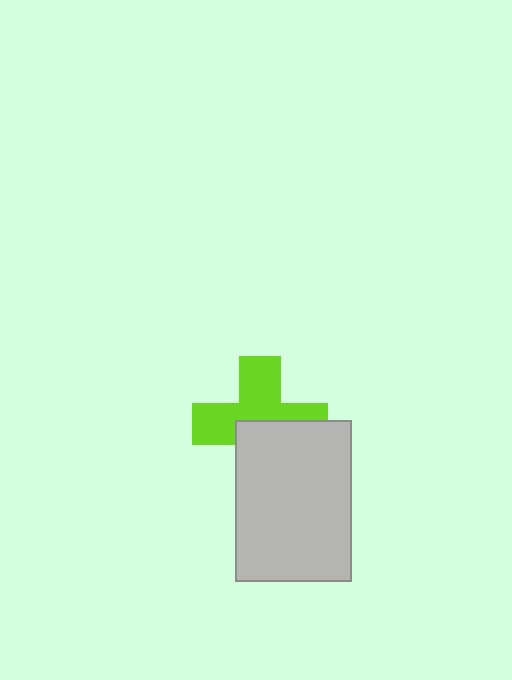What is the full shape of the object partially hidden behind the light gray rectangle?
The partially hidden object is a lime cross.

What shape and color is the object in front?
The object in front is a light gray rectangle.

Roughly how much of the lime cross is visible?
About half of it is visible (roughly 55%).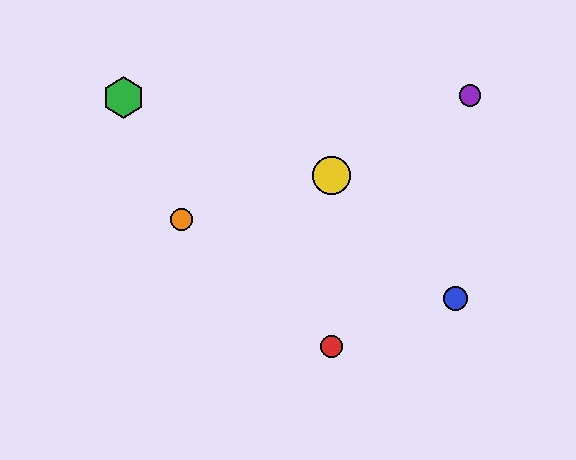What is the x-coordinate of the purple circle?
The purple circle is at x≈470.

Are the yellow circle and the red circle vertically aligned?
Yes, both are at x≈331.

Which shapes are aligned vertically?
The red circle, the yellow circle are aligned vertically.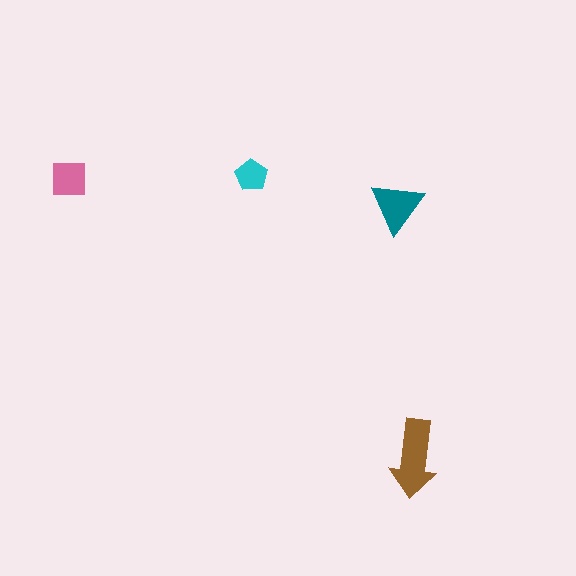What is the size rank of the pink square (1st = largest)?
3rd.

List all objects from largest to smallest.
The brown arrow, the teal triangle, the pink square, the cyan pentagon.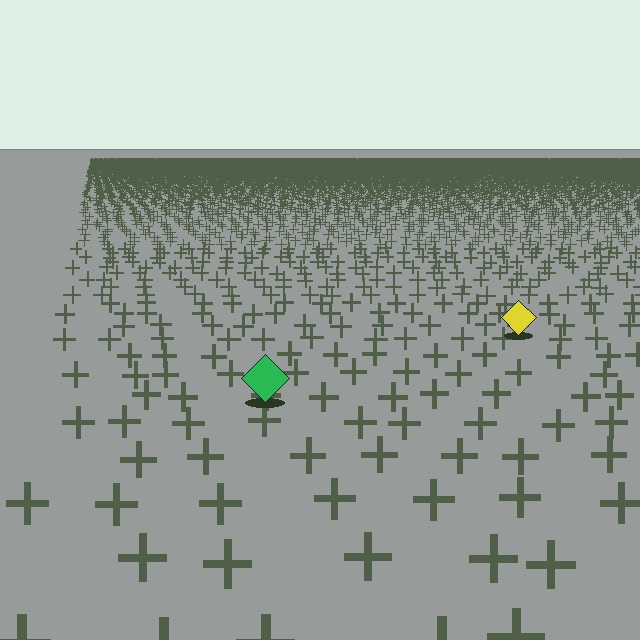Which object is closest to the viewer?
The green diamond is closest. The texture marks near it are larger and more spread out.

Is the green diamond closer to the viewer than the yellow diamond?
Yes. The green diamond is closer — you can tell from the texture gradient: the ground texture is coarser near it.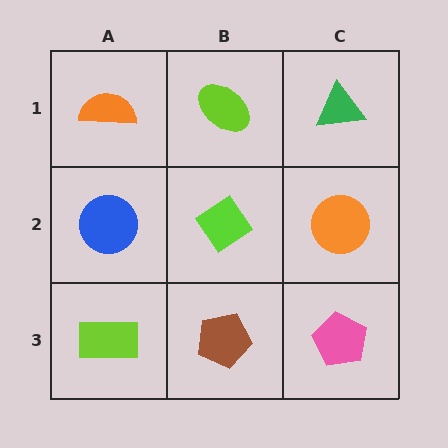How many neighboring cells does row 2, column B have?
4.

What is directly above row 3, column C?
An orange circle.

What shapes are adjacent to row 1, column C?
An orange circle (row 2, column C), a lime ellipse (row 1, column B).